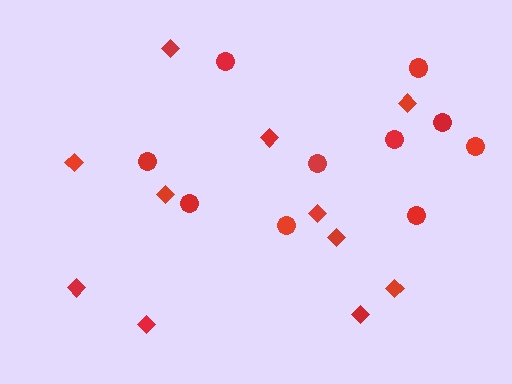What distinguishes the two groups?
There are 2 groups: one group of circles (10) and one group of diamonds (11).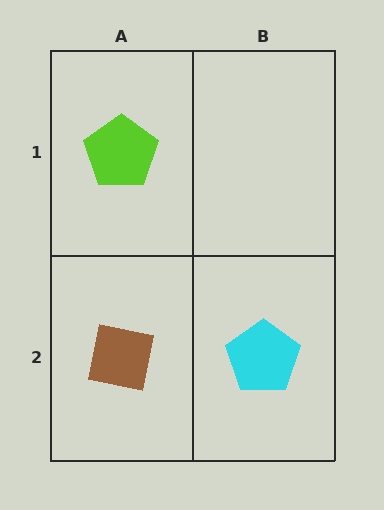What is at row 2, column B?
A cyan pentagon.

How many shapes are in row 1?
1 shape.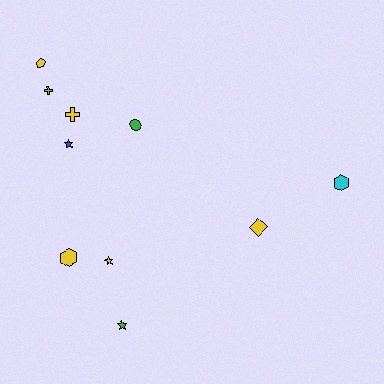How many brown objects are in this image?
There are no brown objects.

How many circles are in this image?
There is 1 circle.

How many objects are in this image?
There are 10 objects.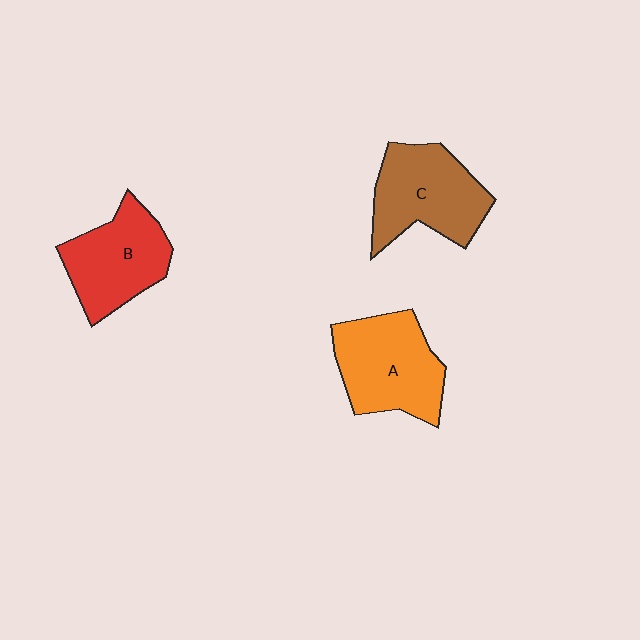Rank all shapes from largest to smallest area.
From largest to smallest: A (orange), C (brown), B (red).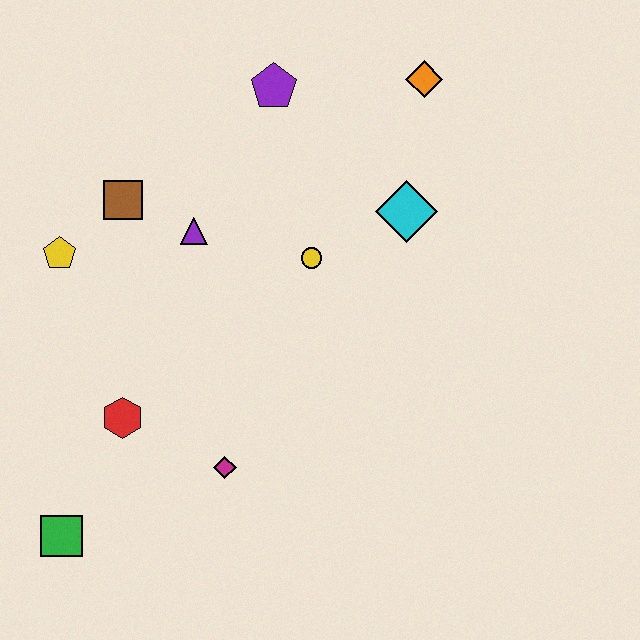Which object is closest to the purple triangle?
The brown square is closest to the purple triangle.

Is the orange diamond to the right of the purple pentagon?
Yes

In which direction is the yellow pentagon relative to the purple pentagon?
The yellow pentagon is to the left of the purple pentagon.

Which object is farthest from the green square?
The orange diamond is farthest from the green square.